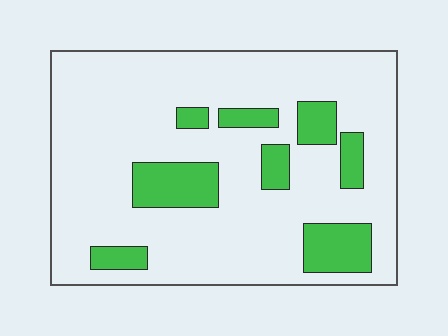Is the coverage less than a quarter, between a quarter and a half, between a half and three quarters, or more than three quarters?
Less than a quarter.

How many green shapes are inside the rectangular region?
8.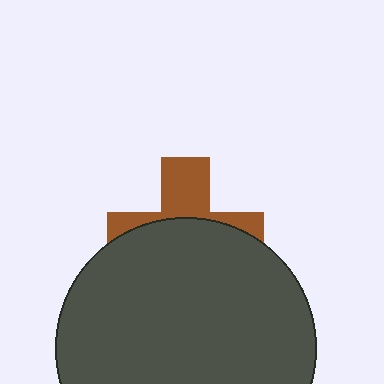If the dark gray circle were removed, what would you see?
You would see the complete brown cross.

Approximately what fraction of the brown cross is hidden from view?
Roughly 63% of the brown cross is hidden behind the dark gray circle.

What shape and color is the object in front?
The object in front is a dark gray circle.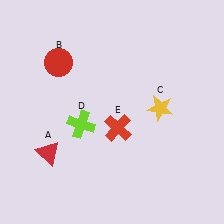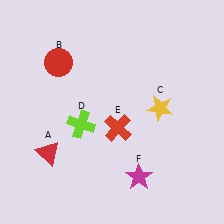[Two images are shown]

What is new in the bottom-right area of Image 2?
A magenta star (F) was added in the bottom-right area of Image 2.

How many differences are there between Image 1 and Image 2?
There is 1 difference between the two images.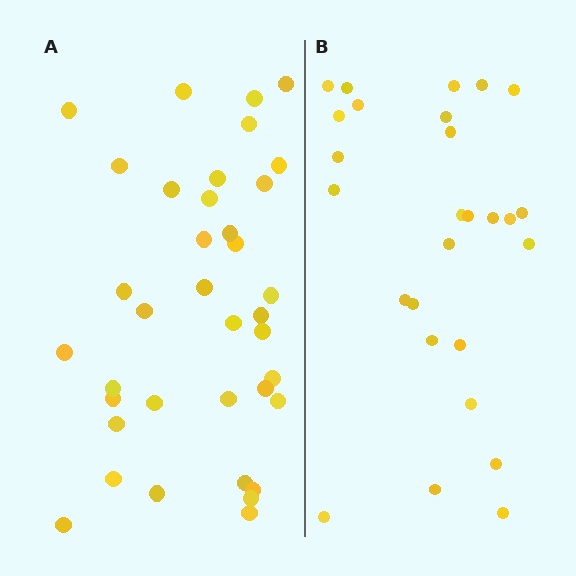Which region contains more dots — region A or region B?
Region A (the left region) has more dots.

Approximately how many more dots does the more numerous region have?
Region A has roughly 10 or so more dots than region B.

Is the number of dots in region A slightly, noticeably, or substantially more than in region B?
Region A has noticeably more, but not dramatically so. The ratio is roughly 1.4 to 1.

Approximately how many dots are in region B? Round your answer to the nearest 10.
About 30 dots. (The exact count is 27, which rounds to 30.)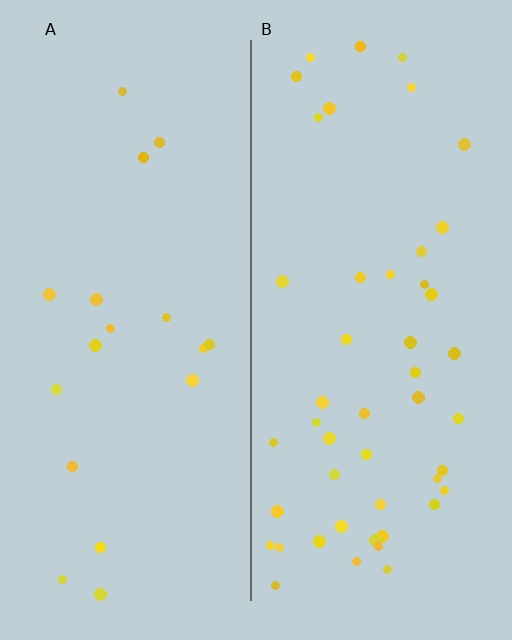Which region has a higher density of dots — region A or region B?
B (the right).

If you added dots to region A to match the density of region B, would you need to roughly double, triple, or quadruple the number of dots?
Approximately triple.